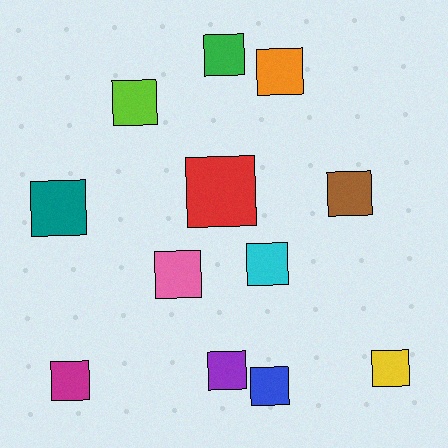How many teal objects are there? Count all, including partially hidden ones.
There is 1 teal object.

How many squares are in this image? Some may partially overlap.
There are 12 squares.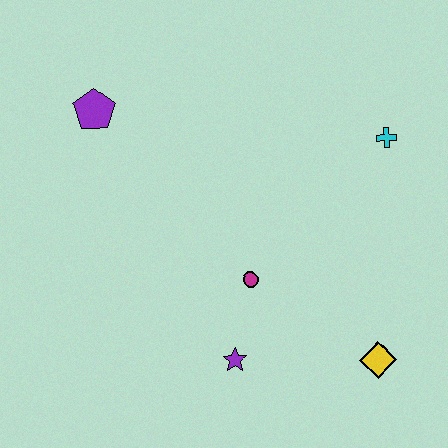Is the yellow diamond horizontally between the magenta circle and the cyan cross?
Yes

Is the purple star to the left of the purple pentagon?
No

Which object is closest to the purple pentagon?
The magenta circle is closest to the purple pentagon.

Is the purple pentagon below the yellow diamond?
No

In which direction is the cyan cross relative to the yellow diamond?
The cyan cross is above the yellow diamond.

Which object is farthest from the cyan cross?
The purple pentagon is farthest from the cyan cross.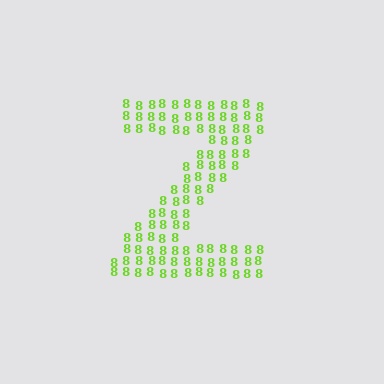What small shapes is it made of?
It is made of small digit 8's.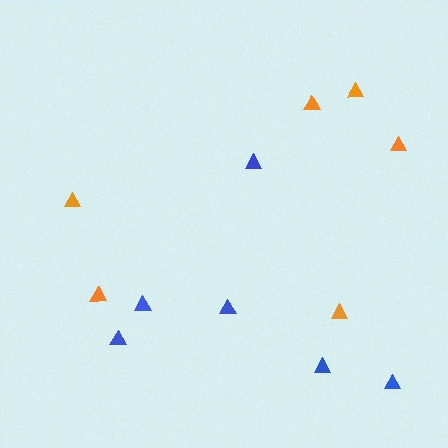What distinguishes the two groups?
There are 2 groups: one group of blue triangles (6) and one group of orange triangles (6).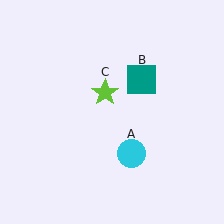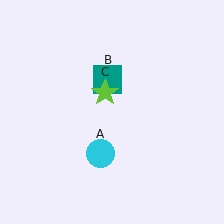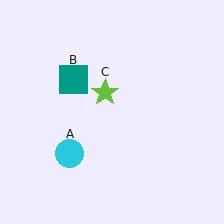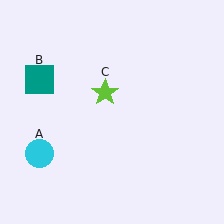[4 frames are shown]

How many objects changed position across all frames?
2 objects changed position: cyan circle (object A), teal square (object B).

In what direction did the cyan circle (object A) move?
The cyan circle (object A) moved left.